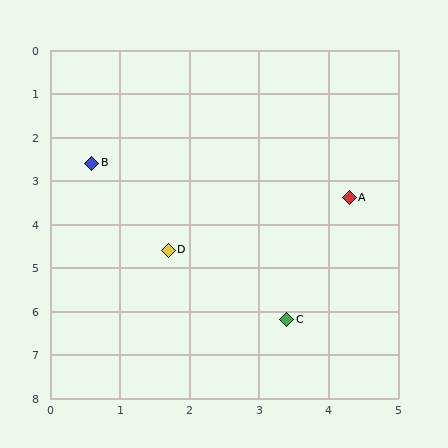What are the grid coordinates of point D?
Point D is at approximately (1.7, 4.6).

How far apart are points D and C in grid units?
Points D and C are about 2.3 grid units apart.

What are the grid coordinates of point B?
Point B is at approximately (0.6, 2.6).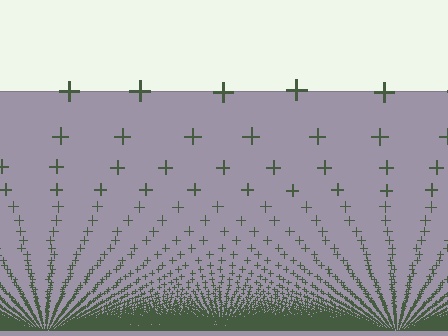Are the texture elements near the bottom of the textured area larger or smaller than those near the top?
Smaller. The gradient is inverted — elements near the bottom are smaller and denser.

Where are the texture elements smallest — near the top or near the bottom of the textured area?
Near the bottom.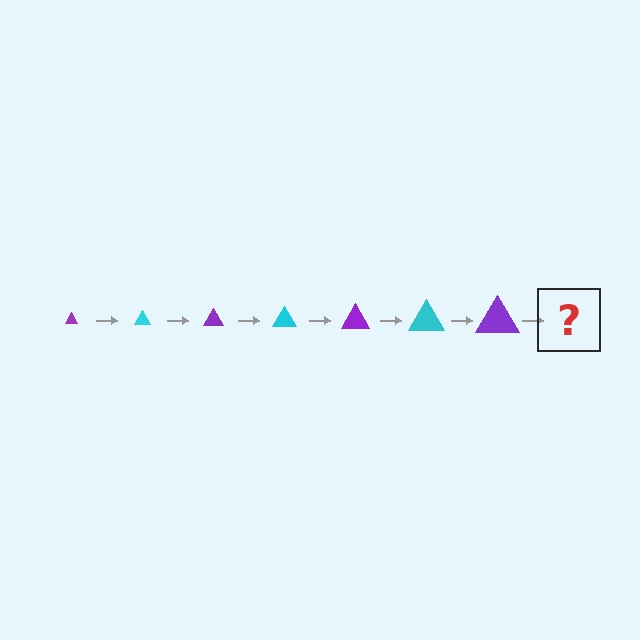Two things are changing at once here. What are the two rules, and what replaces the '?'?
The two rules are that the triangle grows larger each step and the color cycles through purple and cyan. The '?' should be a cyan triangle, larger than the previous one.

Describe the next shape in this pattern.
It should be a cyan triangle, larger than the previous one.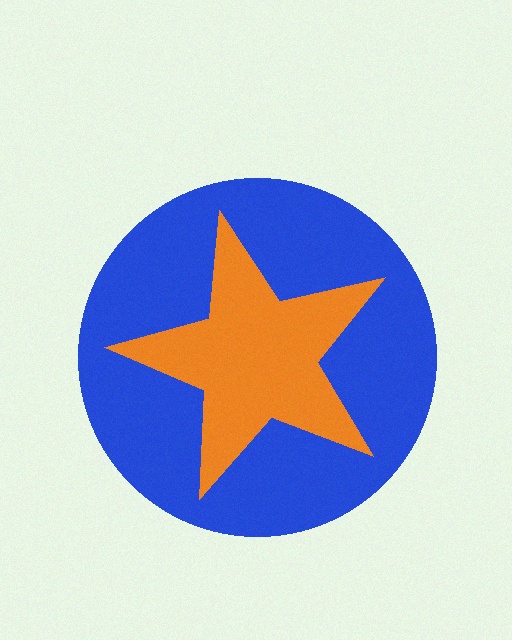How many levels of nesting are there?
2.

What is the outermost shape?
The blue circle.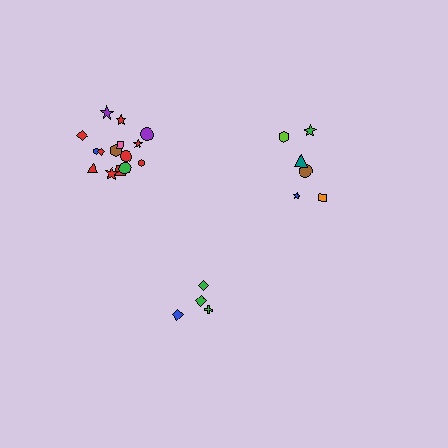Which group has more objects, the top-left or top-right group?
The top-left group.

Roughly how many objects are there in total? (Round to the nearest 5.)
Roughly 25 objects in total.